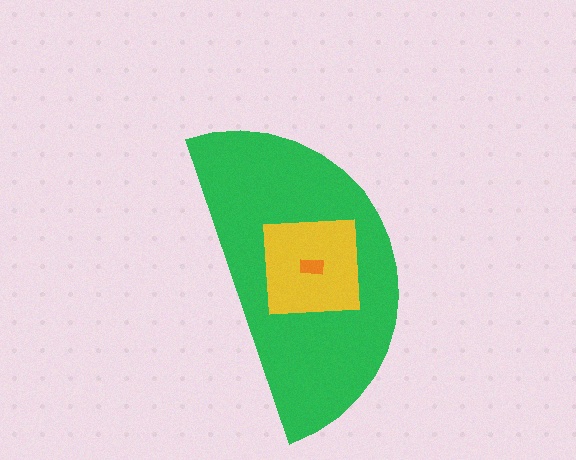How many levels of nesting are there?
3.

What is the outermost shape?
The green semicircle.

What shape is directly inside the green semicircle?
The yellow square.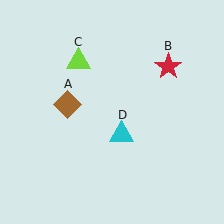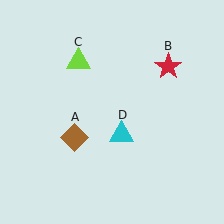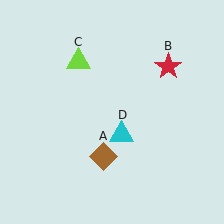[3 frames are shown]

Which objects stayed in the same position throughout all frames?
Red star (object B) and lime triangle (object C) and cyan triangle (object D) remained stationary.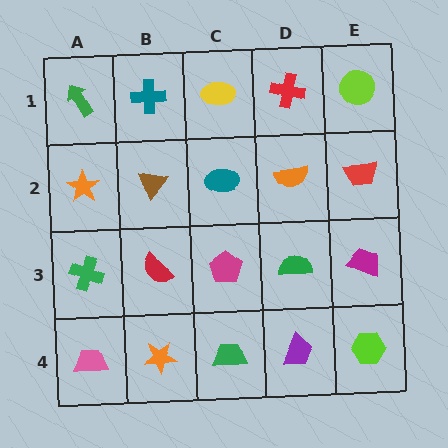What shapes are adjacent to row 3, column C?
A teal ellipse (row 2, column C), a green trapezoid (row 4, column C), a red semicircle (row 3, column B), a green semicircle (row 3, column D).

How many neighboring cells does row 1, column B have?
3.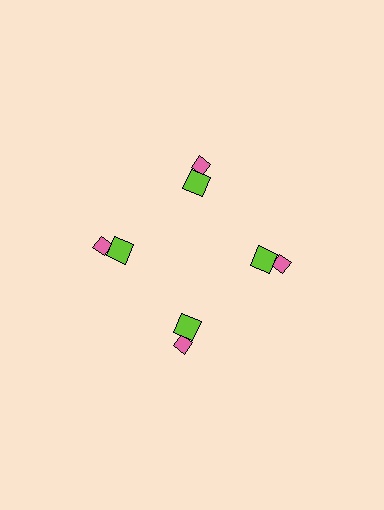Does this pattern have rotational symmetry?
Yes, this pattern has 4-fold rotational symmetry. It looks the same after rotating 90 degrees around the center.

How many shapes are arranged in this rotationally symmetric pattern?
There are 8 shapes, arranged in 4 groups of 2.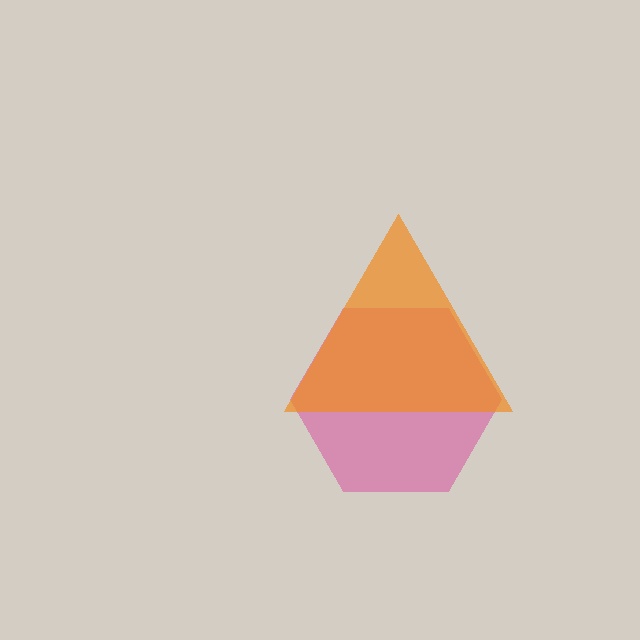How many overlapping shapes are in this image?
There are 2 overlapping shapes in the image.